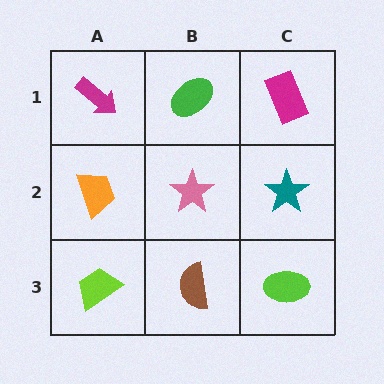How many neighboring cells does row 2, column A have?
3.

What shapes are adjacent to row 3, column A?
An orange trapezoid (row 2, column A), a brown semicircle (row 3, column B).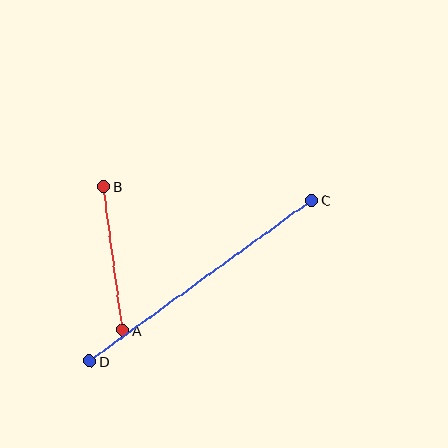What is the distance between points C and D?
The distance is approximately 274 pixels.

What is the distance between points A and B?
The distance is approximately 145 pixels.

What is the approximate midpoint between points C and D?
The midpoint is at approximately (201, 281) pixels.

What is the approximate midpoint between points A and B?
The midpoint is at approximately (113, 259) pixels.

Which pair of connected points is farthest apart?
Points C and D are farthest apart.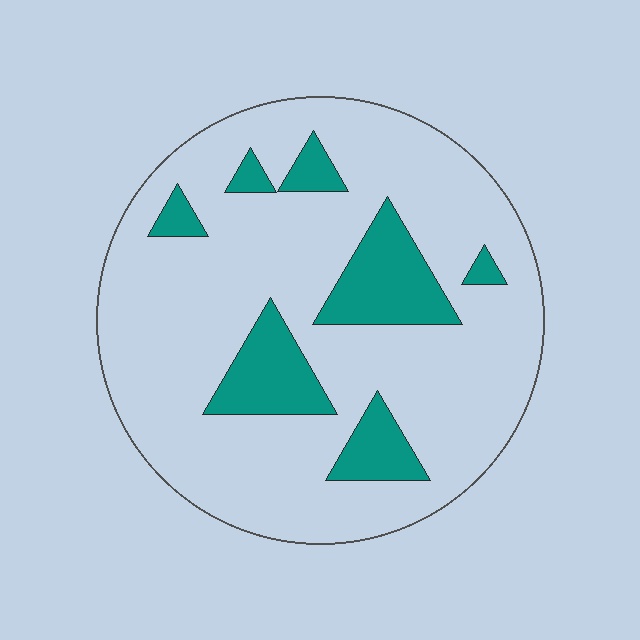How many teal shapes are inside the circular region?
7.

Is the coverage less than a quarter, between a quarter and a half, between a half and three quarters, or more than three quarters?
Less than a quarter.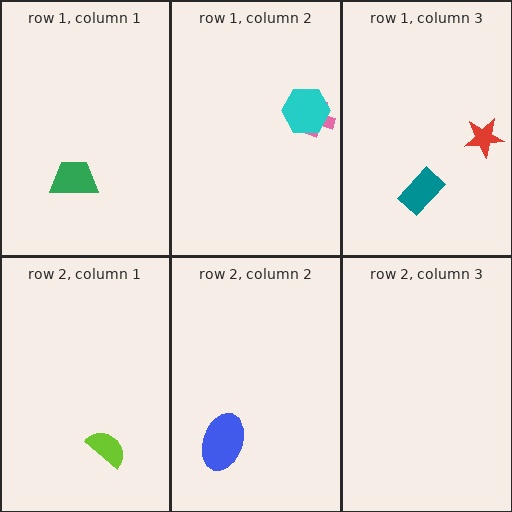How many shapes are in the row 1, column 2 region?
2.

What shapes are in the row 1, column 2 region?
The pink cross, the cyan hexagon.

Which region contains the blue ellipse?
The row 2, column 2 region.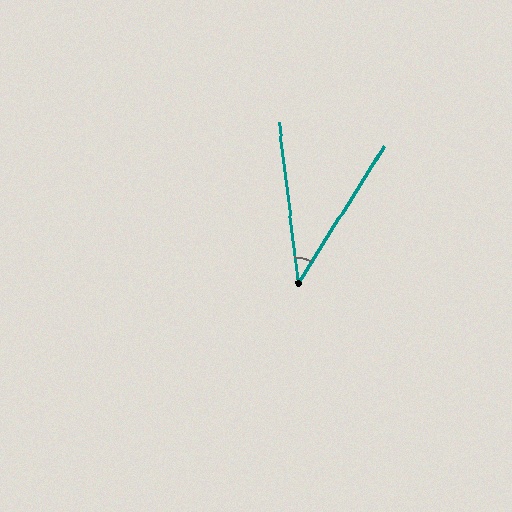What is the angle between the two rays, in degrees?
Approximately 39 degrees.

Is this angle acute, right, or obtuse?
It is acute.